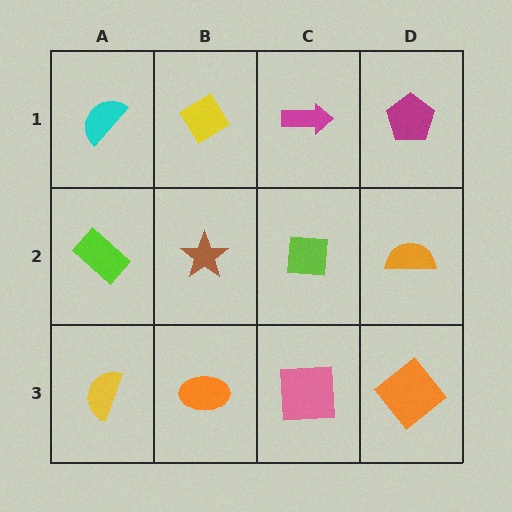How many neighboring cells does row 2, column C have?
4.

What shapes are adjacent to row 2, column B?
A yellow diamond (row 1, column B), an orange ellipse (row 3, column B), a lime rectangle (row 2, column A), a lime square (row 2, column C).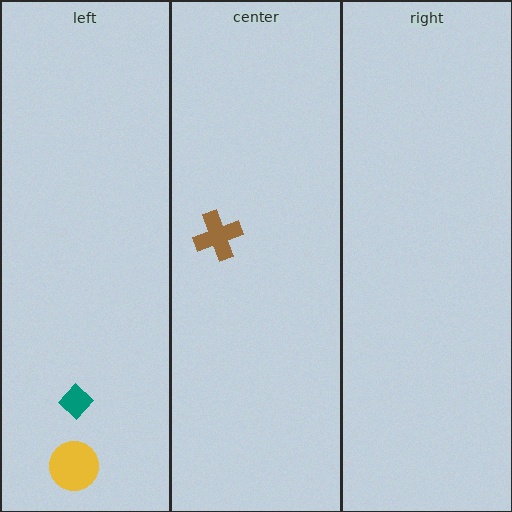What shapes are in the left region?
The yellow circle, the teal diamond.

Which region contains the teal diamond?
The left region.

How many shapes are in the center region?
1.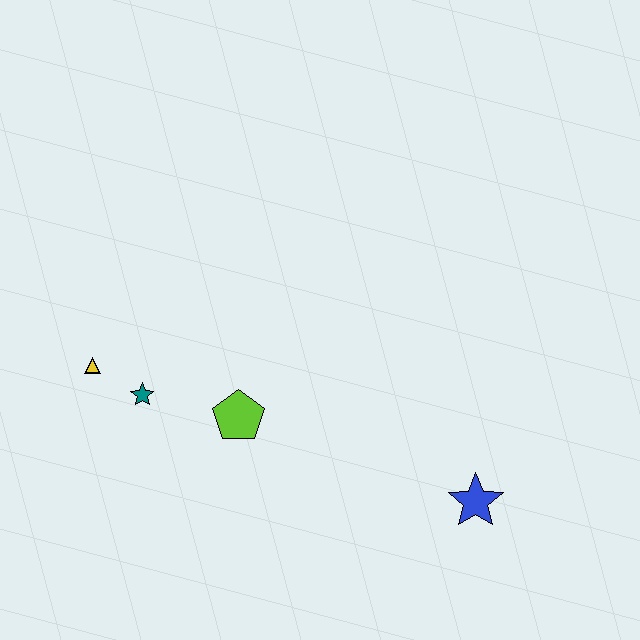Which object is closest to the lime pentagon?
The teal star is closest to the lime pentagon.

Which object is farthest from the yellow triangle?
The blue star is farthest from the yellow triangle.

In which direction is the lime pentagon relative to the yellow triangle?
The lime pentagon is to the right of the yellow triangle.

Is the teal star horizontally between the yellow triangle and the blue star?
Yes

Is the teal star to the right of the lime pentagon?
No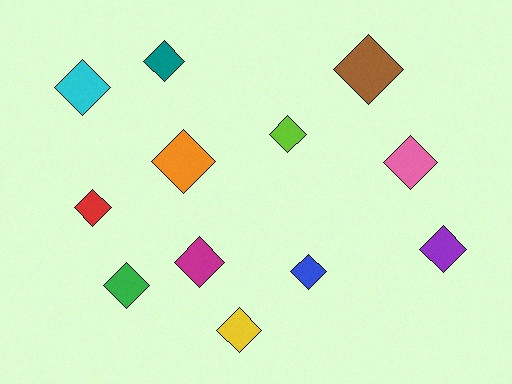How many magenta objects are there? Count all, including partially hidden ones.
There is 1 magenta object.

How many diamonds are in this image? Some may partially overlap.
There are 12 diamonds.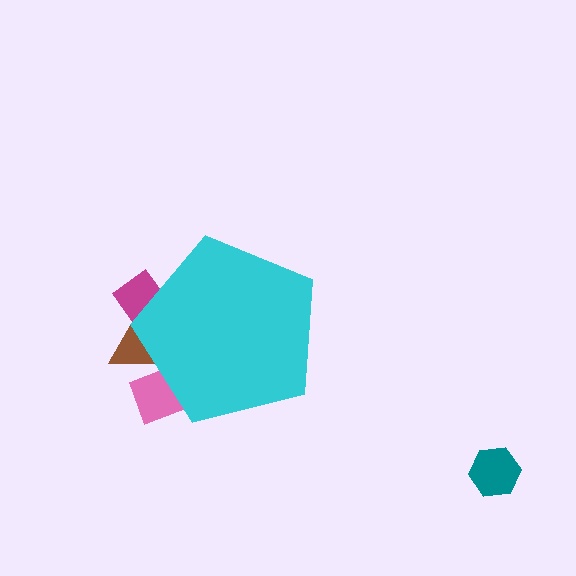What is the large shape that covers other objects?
A cyan pentagon.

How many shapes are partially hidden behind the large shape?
3 shapes are partially hidden.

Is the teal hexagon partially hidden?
No, the teal hexagon is fully visible.